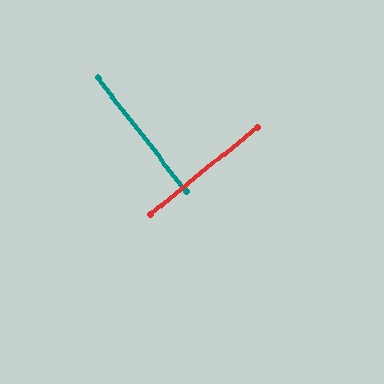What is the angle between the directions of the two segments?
Approximately 89 degrees.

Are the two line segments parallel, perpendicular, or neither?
Perpendicular — they meet at approximately 89°.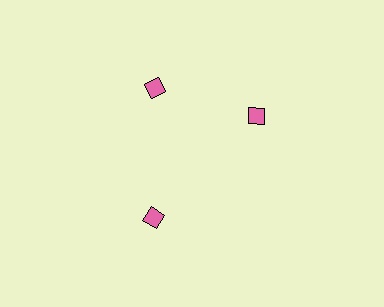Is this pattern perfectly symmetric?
No. The 3 pink diamonds are arranged in a ring, but one element near the 3 o'clock position is rotated out of alignment along the ring, breaking the 3-fold rotational symmetry.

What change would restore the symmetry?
The symmetry would be restored by rotating it back into even spacing with its neighbors so that all 3 diamonds sit at equal angles and equal distance from the center.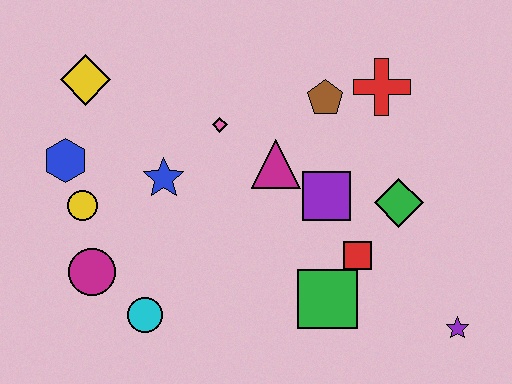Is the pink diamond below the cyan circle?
No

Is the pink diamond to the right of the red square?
No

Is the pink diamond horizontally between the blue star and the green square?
Yes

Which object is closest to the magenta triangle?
The purple square is closest to the magenta triangle.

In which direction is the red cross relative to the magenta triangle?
The red cross is to the right of the magenta triangle.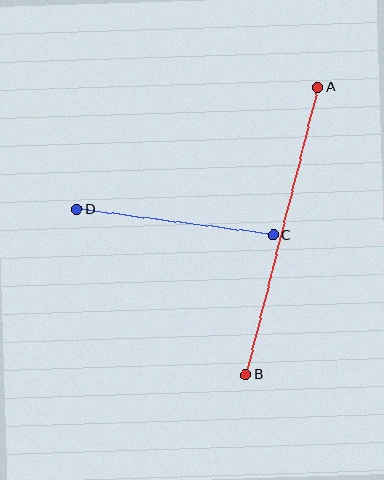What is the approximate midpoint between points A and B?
The midpoint is at approximately (282, 231) pixels.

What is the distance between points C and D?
The distance is approximately 198 pixels.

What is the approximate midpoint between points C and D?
The midpoint is at approximately (175, 222) pixels.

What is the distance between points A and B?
The distance is approximately 296 pixels.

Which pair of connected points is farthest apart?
Points A and B are farthest apart.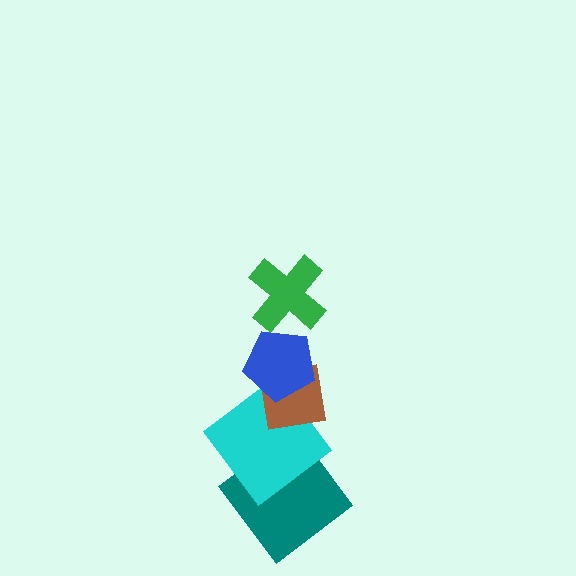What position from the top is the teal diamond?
The teal diamond is 5th from the top.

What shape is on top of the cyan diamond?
The brown square is on top of the cyan diamond.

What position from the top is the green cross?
The green cross is 1st from the top.